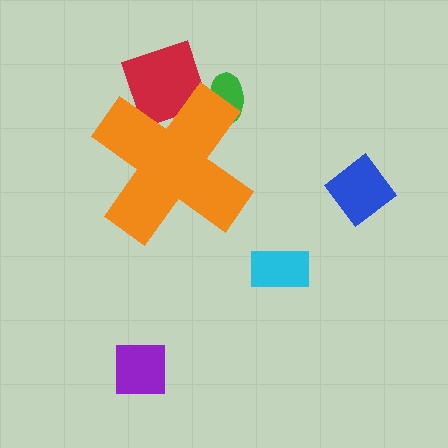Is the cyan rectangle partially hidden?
No, the cyan rectangle is fully visible.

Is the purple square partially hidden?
No, the purple square is fully visible.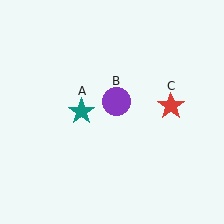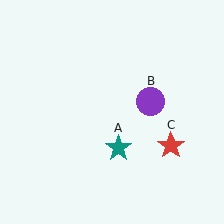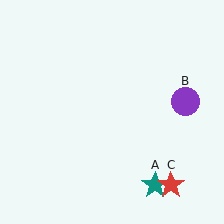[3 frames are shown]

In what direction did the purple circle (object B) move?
The purple circle (object B) moved right.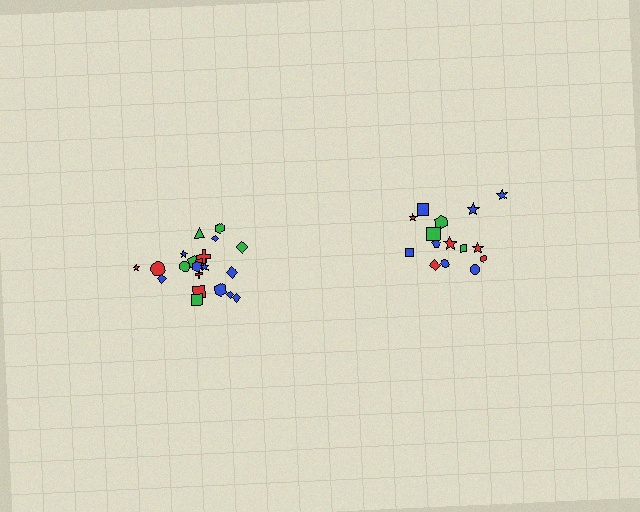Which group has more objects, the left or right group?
The left group.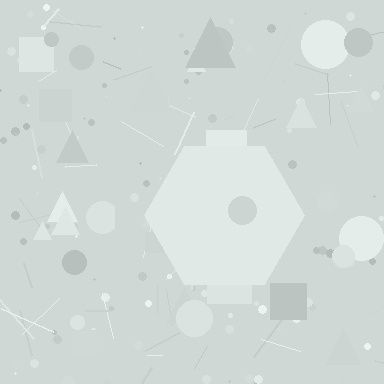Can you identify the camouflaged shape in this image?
The camouflaged shape is a hexagon.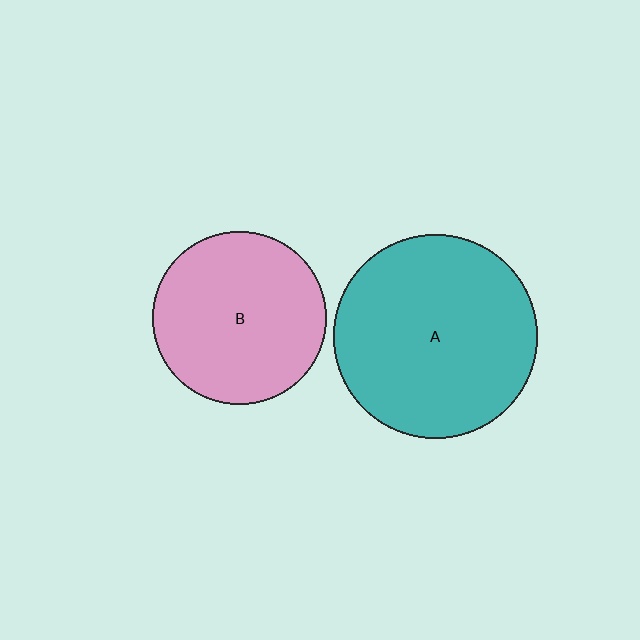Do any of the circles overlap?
No, none of the circles overlap.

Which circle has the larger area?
Circle A (teal).